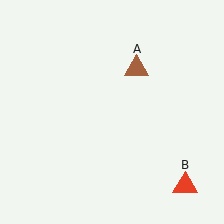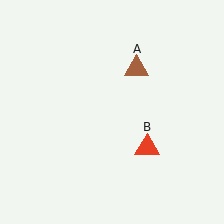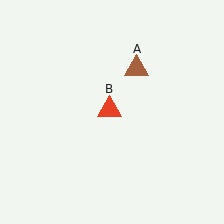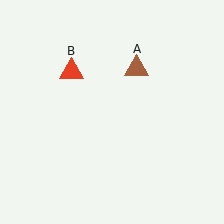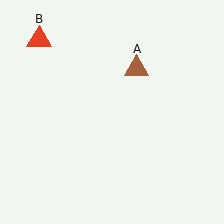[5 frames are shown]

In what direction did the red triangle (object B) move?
The red triangle (object B) moved up and to the left.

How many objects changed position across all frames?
1 object changed position: red triangle (object B).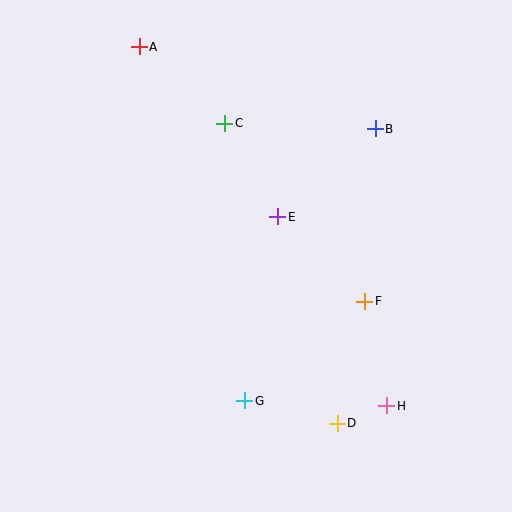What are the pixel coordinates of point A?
Point A is at (139, 47).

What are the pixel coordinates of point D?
Point D is at (337, 423).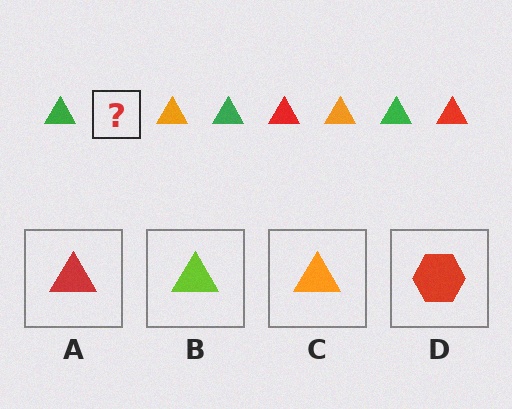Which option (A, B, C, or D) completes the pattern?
A.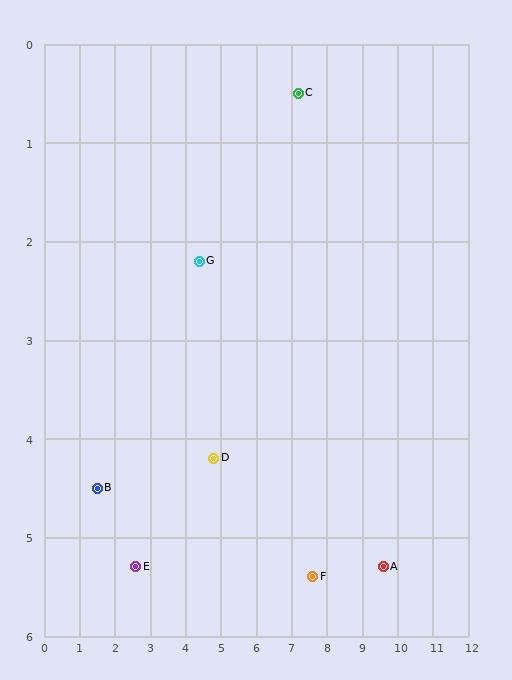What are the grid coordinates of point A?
Point A is at approximately (9.6, 5.3).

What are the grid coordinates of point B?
Point B is at approximately (1.5, 4.5).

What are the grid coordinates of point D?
Point D is at approximately (4.8, 4.2).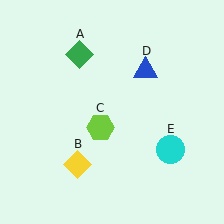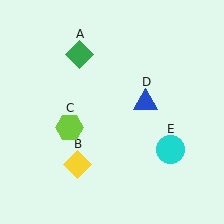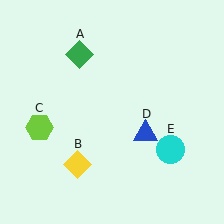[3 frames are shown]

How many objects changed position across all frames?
2 objects changed position: lime hexagon (object C), blue triangle (object D).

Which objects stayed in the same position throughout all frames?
Green diamond (object A) and yellow diamond (object B) and cyan circle (object E) remained stationary.